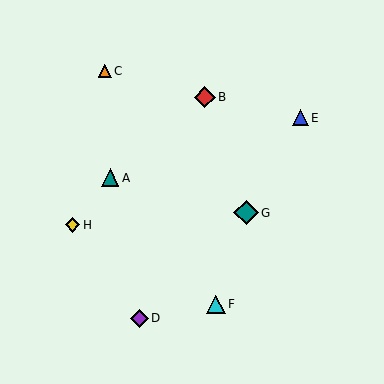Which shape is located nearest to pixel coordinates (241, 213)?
The teal diamond (labeled G) at (246, 213) is nearest to that location.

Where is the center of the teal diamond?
The center of the teal diamond is at (246, 213).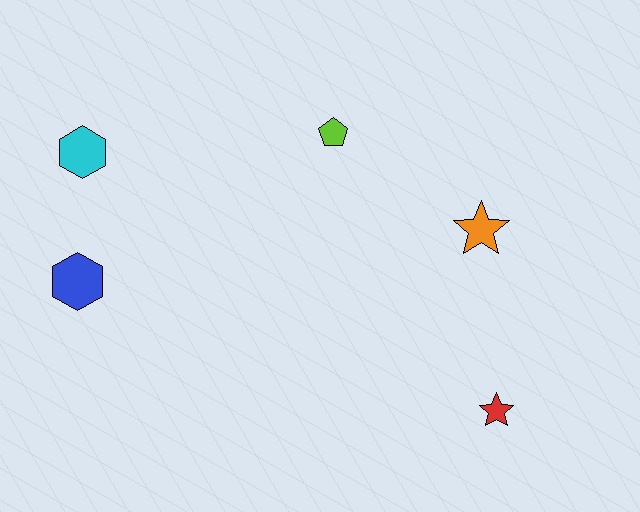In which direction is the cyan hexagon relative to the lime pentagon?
The cyan hexagon is to the left of the lime pentagon.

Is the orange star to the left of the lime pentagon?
No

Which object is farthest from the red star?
The cyan hexagon is farthest from the red star.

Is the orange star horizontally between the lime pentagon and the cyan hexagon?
No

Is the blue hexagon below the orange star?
Yes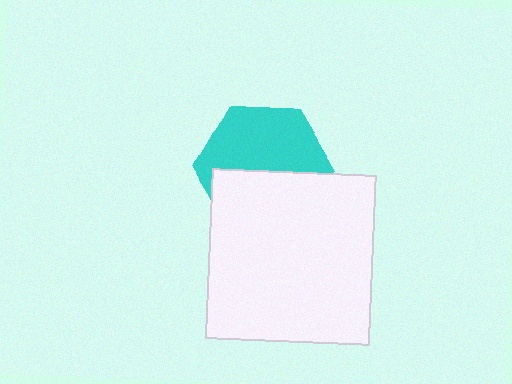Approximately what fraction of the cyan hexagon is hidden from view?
Roughly 46% of the cyan hexagon is hidden behind the white rectangle.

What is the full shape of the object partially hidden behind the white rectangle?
The partially hidden object is a cyan hexagon.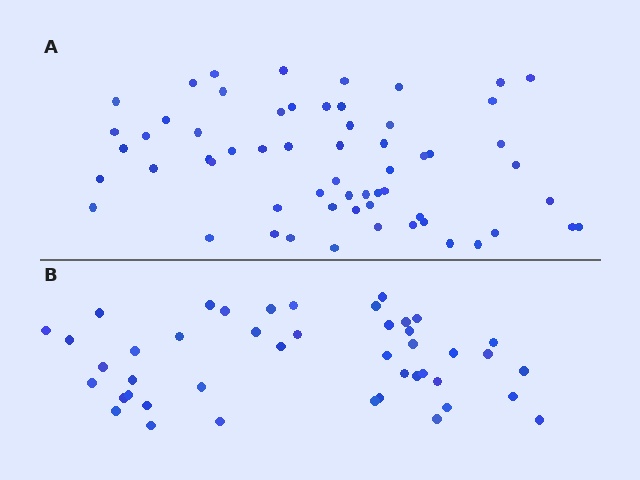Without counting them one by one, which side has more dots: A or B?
Region A (the top region) has more dots.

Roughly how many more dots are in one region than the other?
Region A has approximately 15 more dots than region B.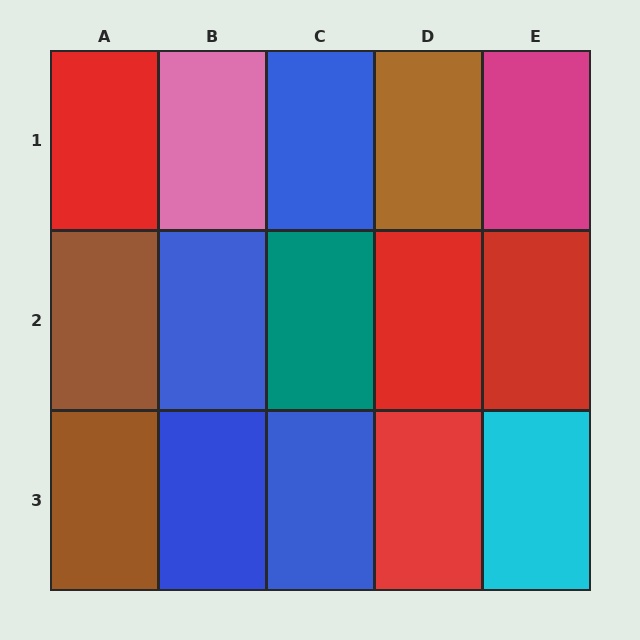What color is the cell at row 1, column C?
Blue.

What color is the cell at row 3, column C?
Blue.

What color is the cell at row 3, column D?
Red.